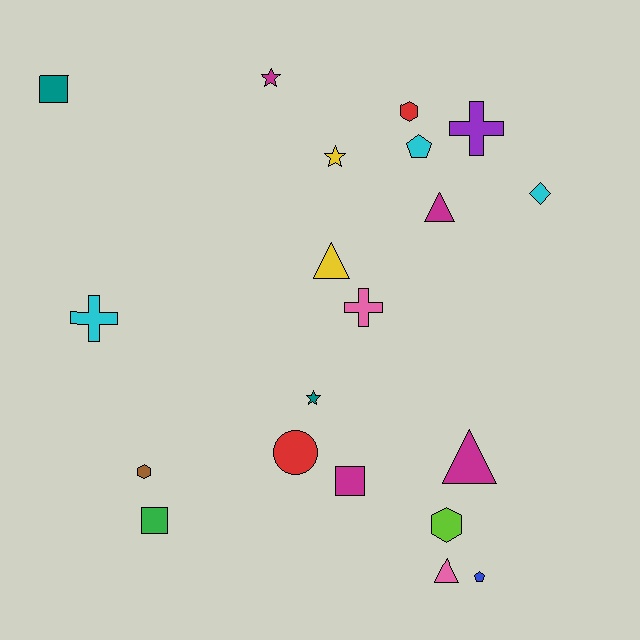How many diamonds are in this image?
There is 1 diamond.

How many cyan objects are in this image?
There are 3 cyan objects.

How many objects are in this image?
There are 20 objects.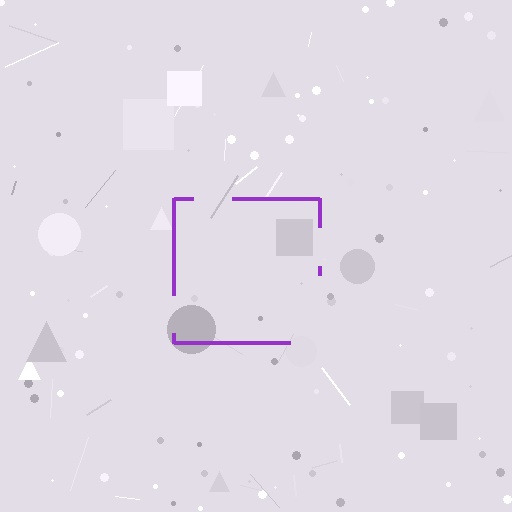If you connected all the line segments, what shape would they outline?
They would outline a square.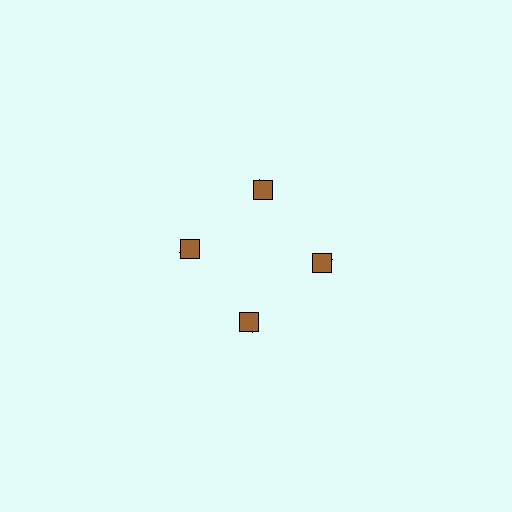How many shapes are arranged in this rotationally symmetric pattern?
There are 8 shapes, arranged in 4 groups of 2.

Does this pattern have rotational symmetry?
Yes, this pattern has 4-fold rotational symmetry. It looks the same after rotating 90 degrees around the center.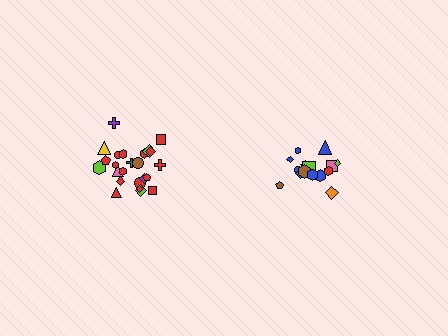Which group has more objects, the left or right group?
The left group.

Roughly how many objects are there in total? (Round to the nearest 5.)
Roughly 40 objects in total.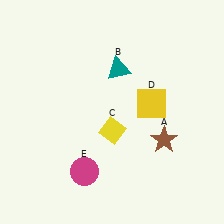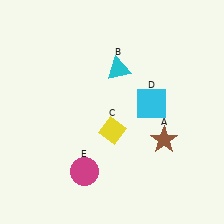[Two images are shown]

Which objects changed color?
B changed from teal to cyan. D changed from yellow to cyan.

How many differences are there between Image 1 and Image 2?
There are 2 differences between the two images.